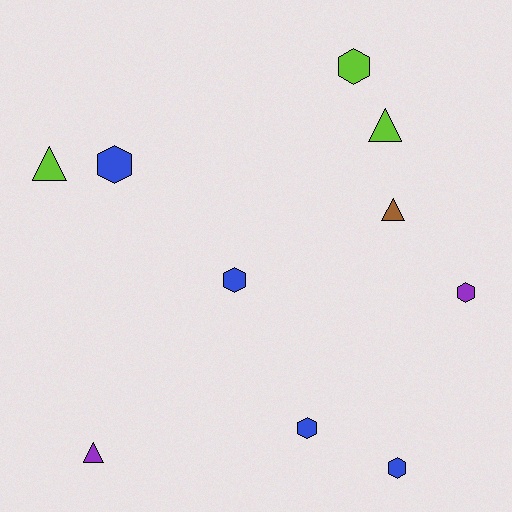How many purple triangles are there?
There is 1 purple triangle.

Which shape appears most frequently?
Hexagon, with 6 objects.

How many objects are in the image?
There are 10 objects.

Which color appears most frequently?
Blue, with 4 objects.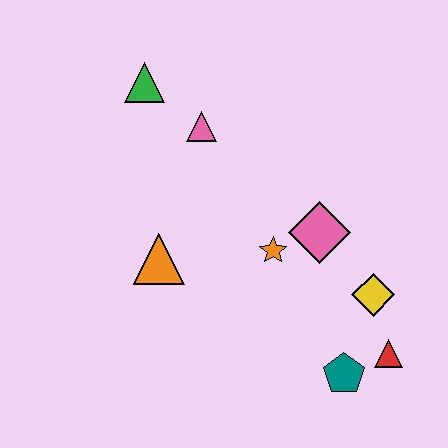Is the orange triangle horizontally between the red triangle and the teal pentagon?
No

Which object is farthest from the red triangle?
The green triangle is farthest from the red triangle.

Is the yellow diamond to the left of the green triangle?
No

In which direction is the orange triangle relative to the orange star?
The orange triangle is to the left of the orange star.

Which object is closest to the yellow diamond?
The red triangle is closest to the yellow diamond.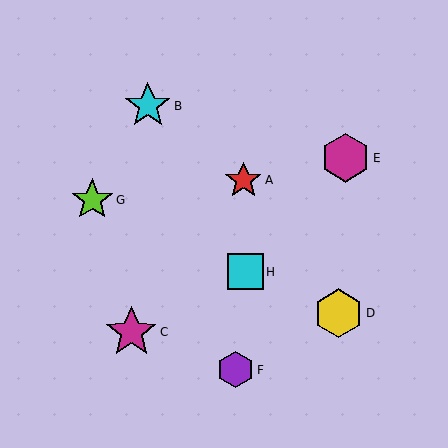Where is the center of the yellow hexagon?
The center of the yellow hexagon is at (339, 313).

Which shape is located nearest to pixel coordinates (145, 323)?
The magenta star (labeled C) at (131, 332) is nearest to that location.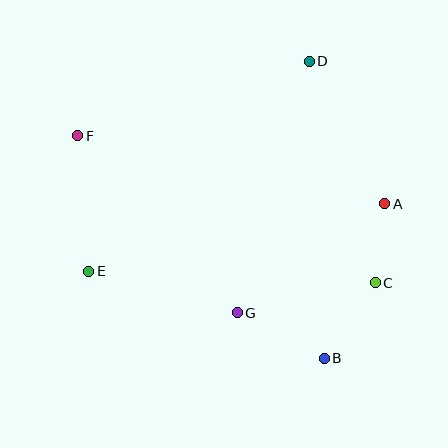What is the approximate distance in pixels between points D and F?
The distance between D and F is approximately 243 pixels.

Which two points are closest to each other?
Points A and C are closest to each other.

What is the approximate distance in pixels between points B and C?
The distance between B and C is approximately 91 pixels.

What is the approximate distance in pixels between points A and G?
The distance between A and G is approximately 183 pixels.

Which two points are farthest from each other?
Points B and F are farthest from each other.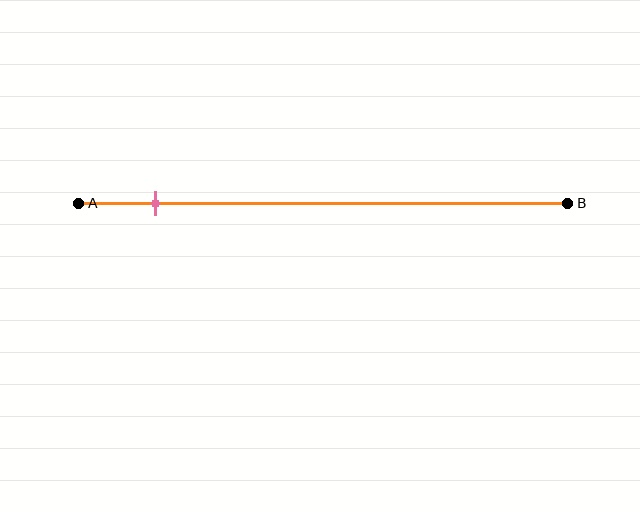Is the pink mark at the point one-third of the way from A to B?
No, the mark is at about 15% from A, not at the 33% one-third point.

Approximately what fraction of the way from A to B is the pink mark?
The pink mark is approximately 15% of the way from A to B.